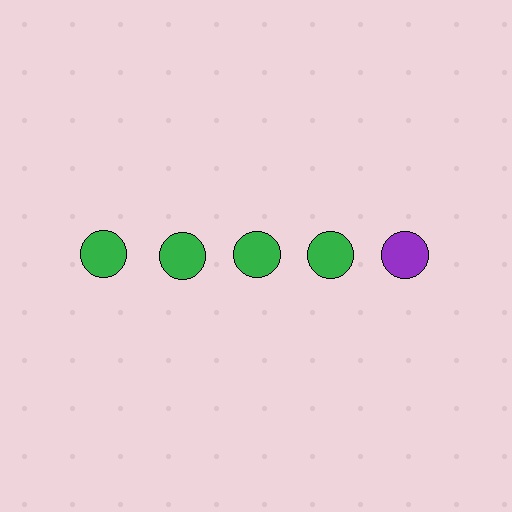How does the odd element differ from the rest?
It has a different color: purple instead of green.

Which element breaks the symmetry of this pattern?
The purple circle in the top row, rightmost column breaks the symmetry. All other shapes are green circles.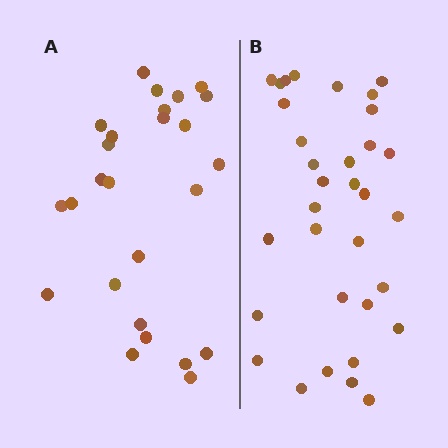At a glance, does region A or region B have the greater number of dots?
Region B (the right region) has more dots.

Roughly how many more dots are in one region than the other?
Region B has roughly 8 or so more dots than region A.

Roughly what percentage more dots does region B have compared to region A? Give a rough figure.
About 25% more.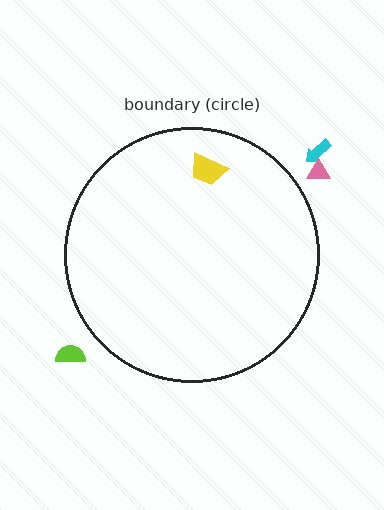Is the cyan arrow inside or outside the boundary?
Outside.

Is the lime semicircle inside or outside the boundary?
Outside.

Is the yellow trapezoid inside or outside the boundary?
Inside.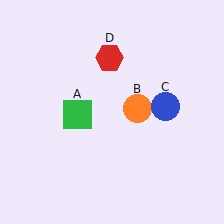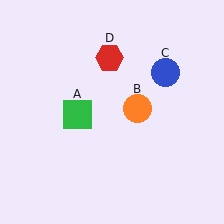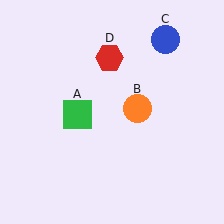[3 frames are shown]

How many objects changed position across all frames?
1 object changed position: blue circle (object C).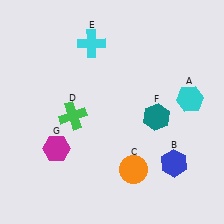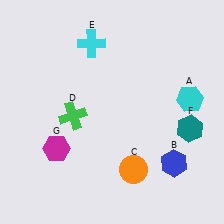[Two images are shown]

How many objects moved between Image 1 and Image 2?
1 object moved between the two images.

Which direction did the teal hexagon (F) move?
The teal hexagon (F) moved right.